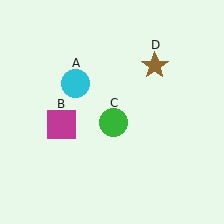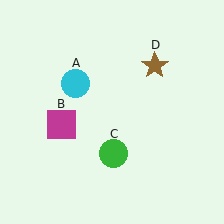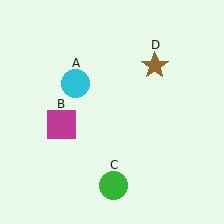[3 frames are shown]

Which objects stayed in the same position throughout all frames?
Cyan circle (object A) and magenta square (object B) and brown star (object D) remained stationary.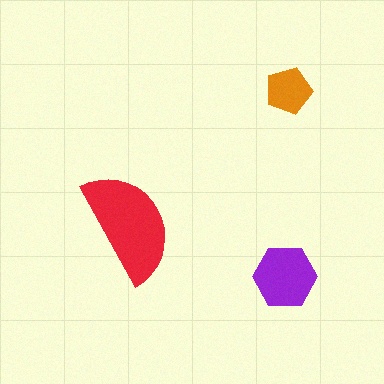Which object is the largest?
The red semicircle.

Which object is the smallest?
The orange pentagon.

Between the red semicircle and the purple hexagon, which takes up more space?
The red semicircle.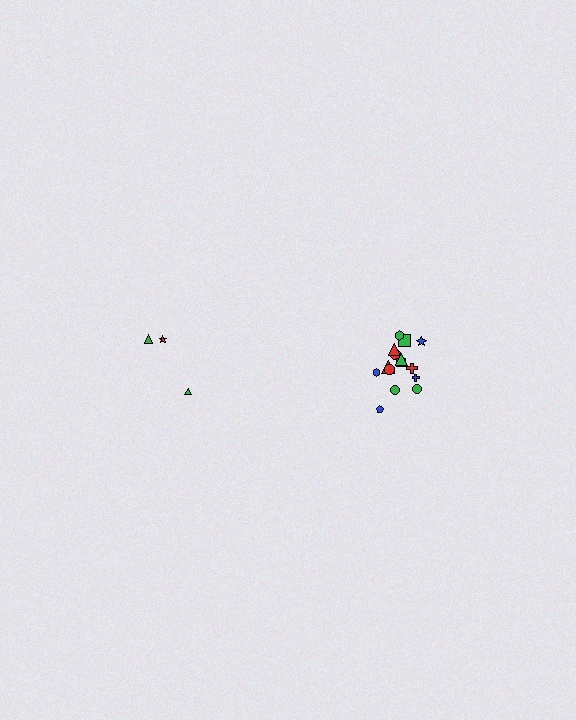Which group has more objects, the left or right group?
The right group.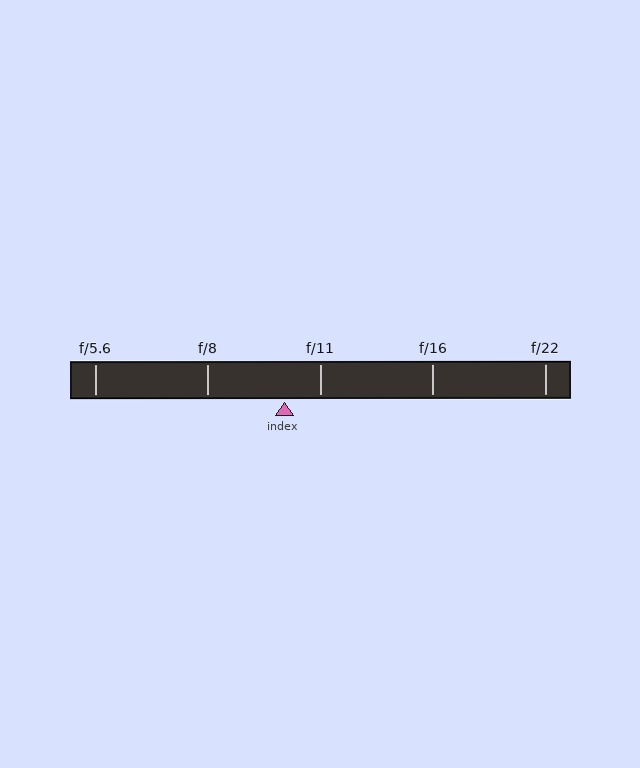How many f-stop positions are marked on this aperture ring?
There are 5 f-stop positions marked.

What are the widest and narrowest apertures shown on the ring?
The widest aperture shown is f/5.6 and the narrowest is f/22.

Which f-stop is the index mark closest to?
The index mark is closest to f/11.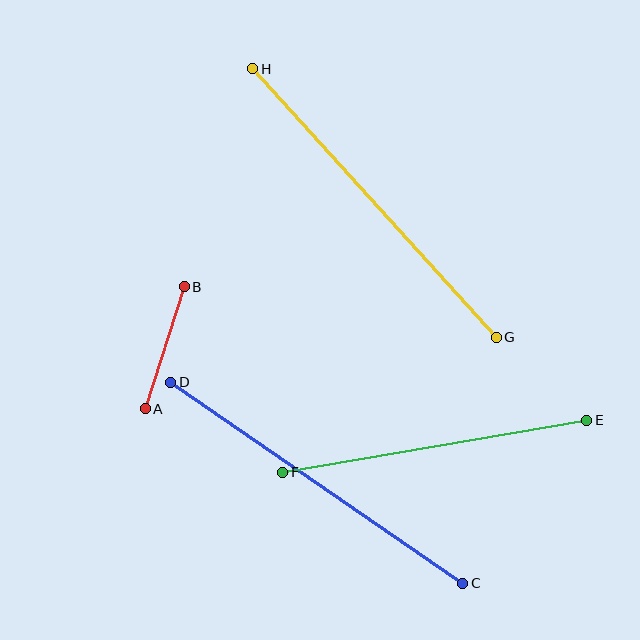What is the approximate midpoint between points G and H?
The midpoint is at approximately (375, 203) pixels.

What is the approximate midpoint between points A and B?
The midpoint is at approximately (165, 348) pixels.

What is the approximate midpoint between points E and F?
The midpoint is at approximately (435, 446) pixels.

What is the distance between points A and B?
The distance is approximately 128 pixels.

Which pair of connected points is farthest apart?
Points G and H are farthest apart.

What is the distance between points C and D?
The distance is approximately 354 pixels.